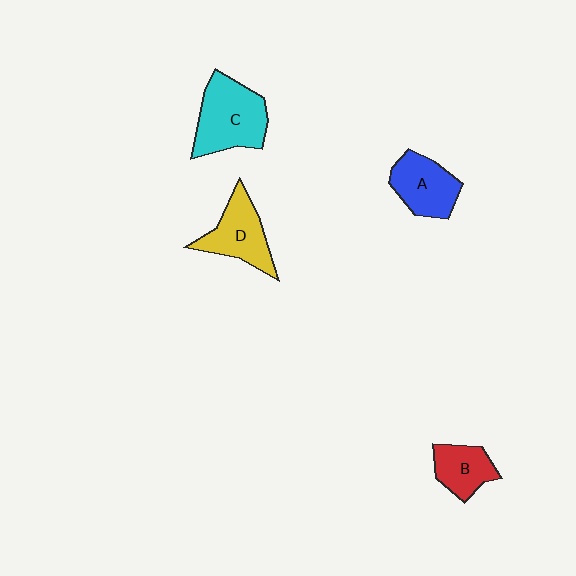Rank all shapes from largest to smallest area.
From largest to smallest: C (cyan), D (yellow), A (blue), B (red).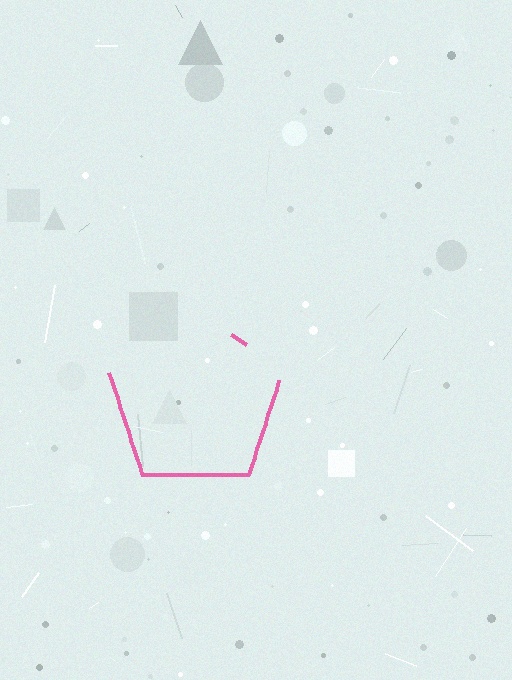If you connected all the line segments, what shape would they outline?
They would outline a pentagon.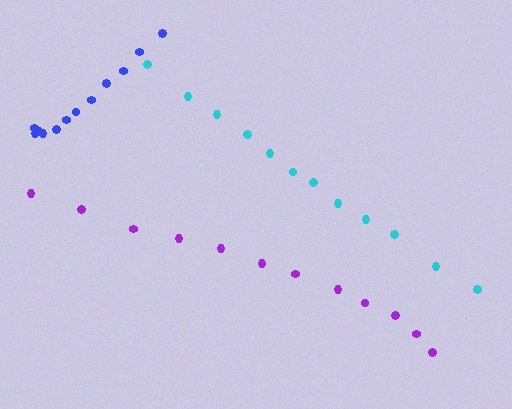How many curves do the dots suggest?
There are 3 distinct paths.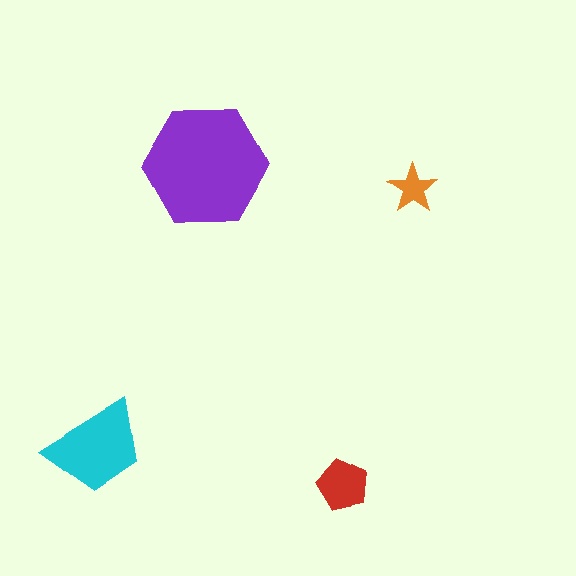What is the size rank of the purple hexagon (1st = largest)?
1st.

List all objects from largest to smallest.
The purple hexagon, the cyan trapezoid, the red pentagon, the orange star.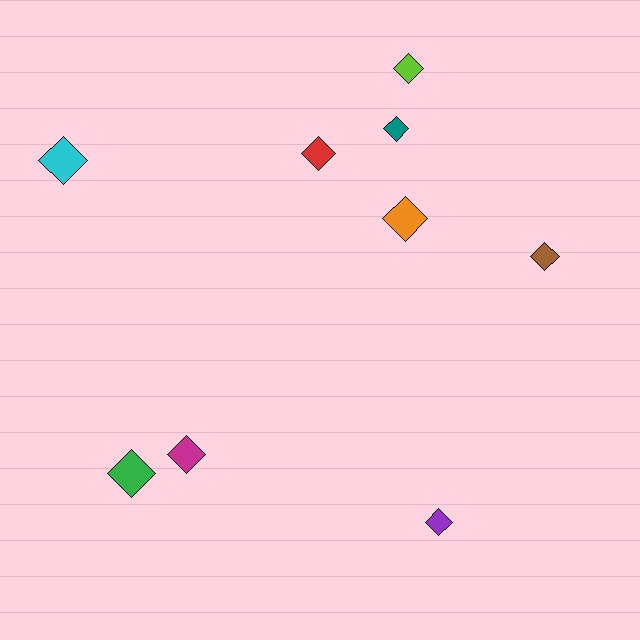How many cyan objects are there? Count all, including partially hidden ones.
There is 1 cyan object.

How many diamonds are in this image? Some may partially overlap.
There are 9 diamonds.